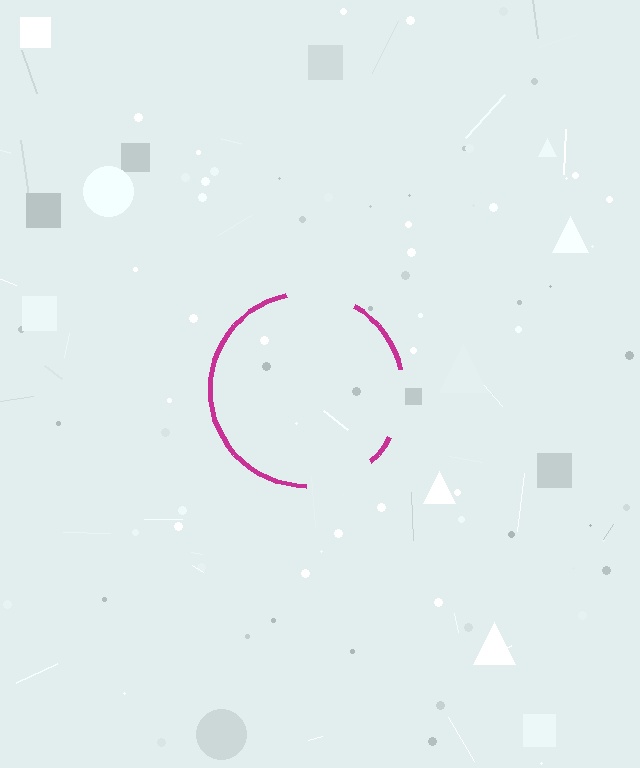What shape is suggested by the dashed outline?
The dashed outline suggests a circle.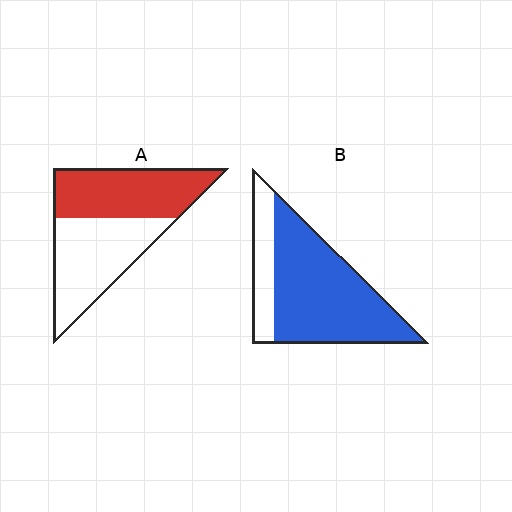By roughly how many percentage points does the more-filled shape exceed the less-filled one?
By roughly 30 percentage points (B over A).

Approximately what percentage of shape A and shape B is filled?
A is approximately 50% and B is approximately 75%.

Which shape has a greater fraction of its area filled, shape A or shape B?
Shape B.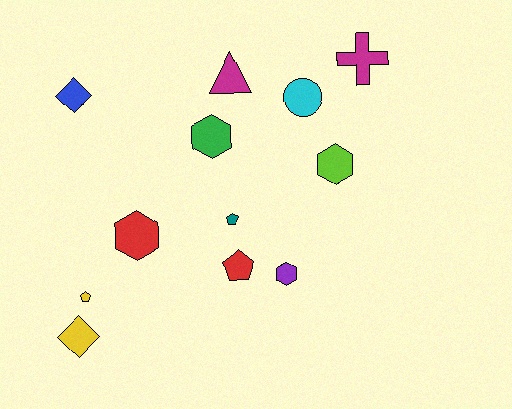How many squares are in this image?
There are no squares.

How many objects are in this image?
There are 12 objects.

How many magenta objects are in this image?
There are 2 magenta objects.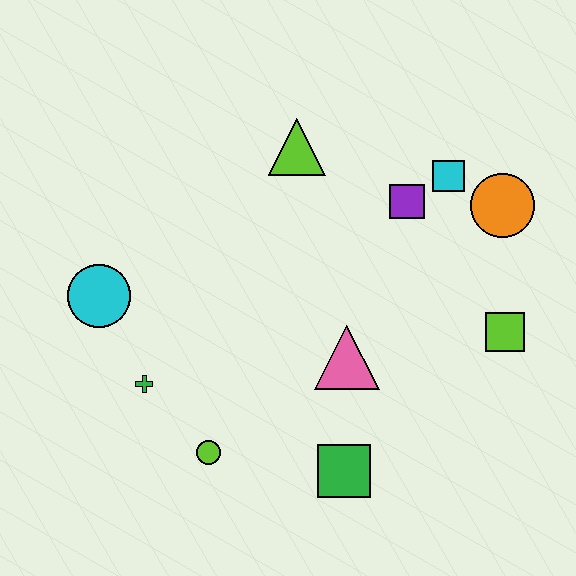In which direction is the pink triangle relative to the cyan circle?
The pink triangle is to the right of the cyan circle.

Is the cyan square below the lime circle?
No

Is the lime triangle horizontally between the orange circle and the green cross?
Yes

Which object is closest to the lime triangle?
The purple square is closest to the lime triangle.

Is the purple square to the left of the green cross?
No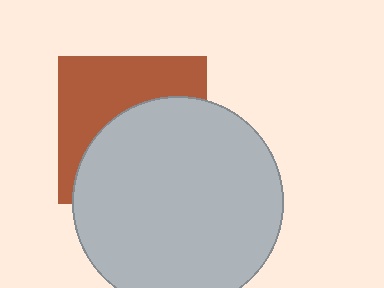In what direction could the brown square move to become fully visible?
The brown square could move up. That would shift it out from behind the light gray circle entirely.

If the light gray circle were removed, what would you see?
You would see the complete brown square.